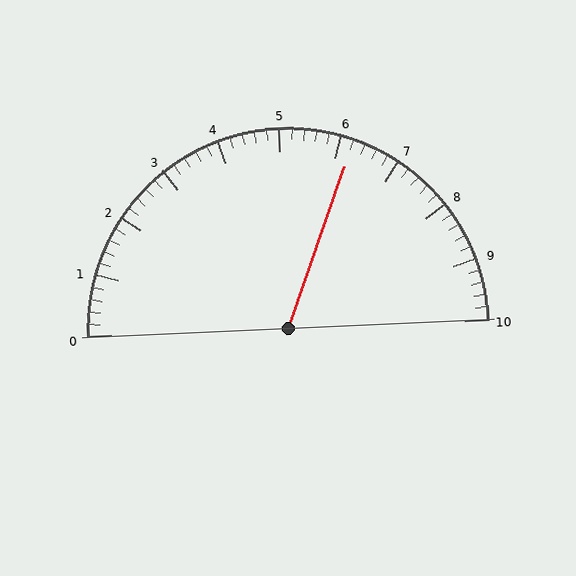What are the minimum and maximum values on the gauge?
The gauge ranges from 0 to 10.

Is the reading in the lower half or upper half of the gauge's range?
The reading is in the upper half of the range (0 to 10).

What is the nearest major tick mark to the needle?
The nearest major tick mark is 6.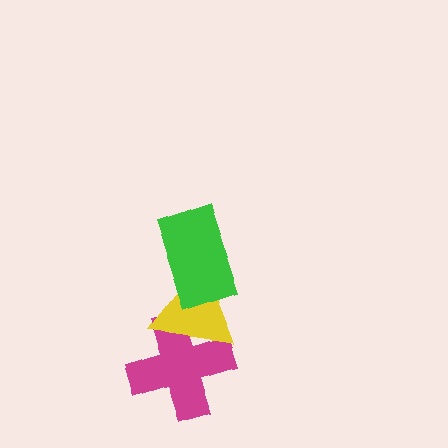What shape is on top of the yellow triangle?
The green rectangle is on top of the yellow triangle.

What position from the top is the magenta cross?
The magenta cross is 3rd from the top.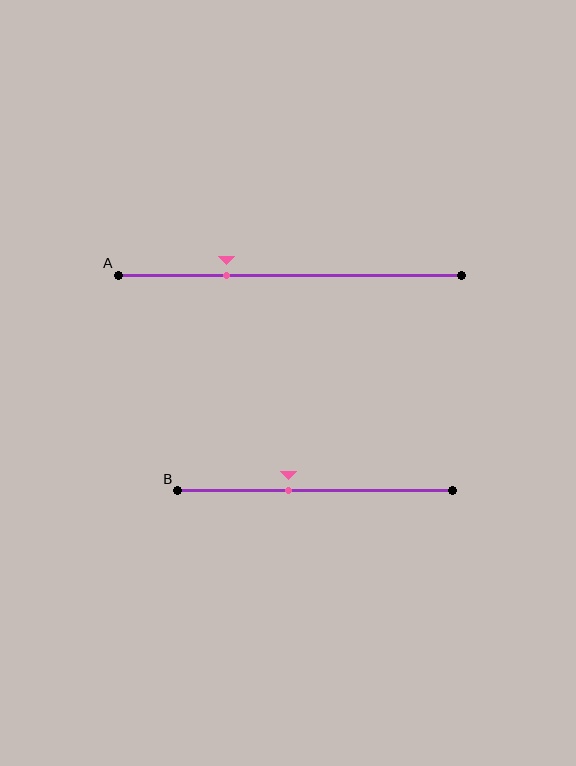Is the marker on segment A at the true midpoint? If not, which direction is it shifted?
No, the marker on segment A is shifted to the left by about 18% of the segment length.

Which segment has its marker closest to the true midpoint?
Segment B has its marker closest to the true midpoint.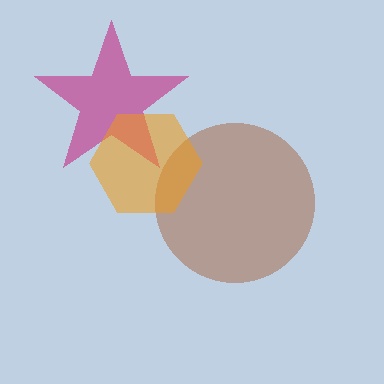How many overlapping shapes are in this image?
There are 3 overlapping shapes in the image.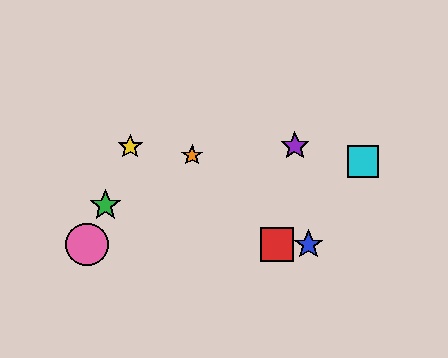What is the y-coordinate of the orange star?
The orange star is at y≈155.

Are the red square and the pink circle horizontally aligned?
Yes, both are at y≈245.